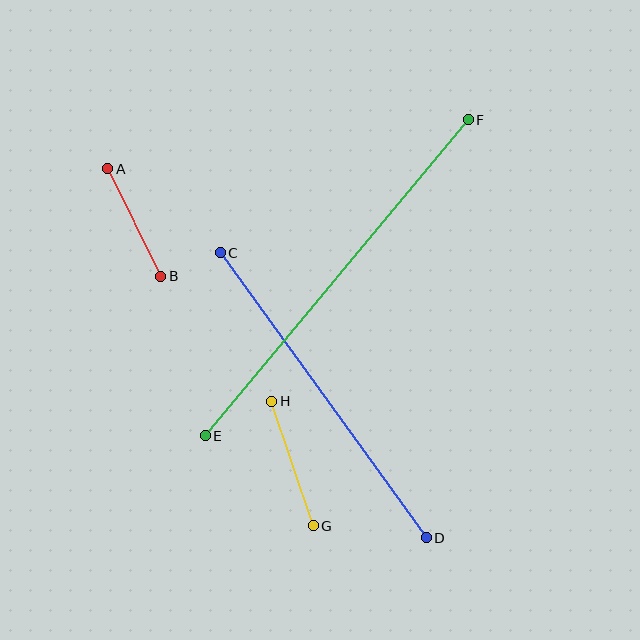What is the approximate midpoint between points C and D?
The midpoint is at approximately (323, 395) pixels.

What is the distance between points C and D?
The distance is approximately 352 pixels.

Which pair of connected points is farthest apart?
Points E and F are farthest apart.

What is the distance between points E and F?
The distance is approximately 411 pixels.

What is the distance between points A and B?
The distance is approximately 120 pixels.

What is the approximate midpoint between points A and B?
The midpoint is at approximately (134, 223) pixels.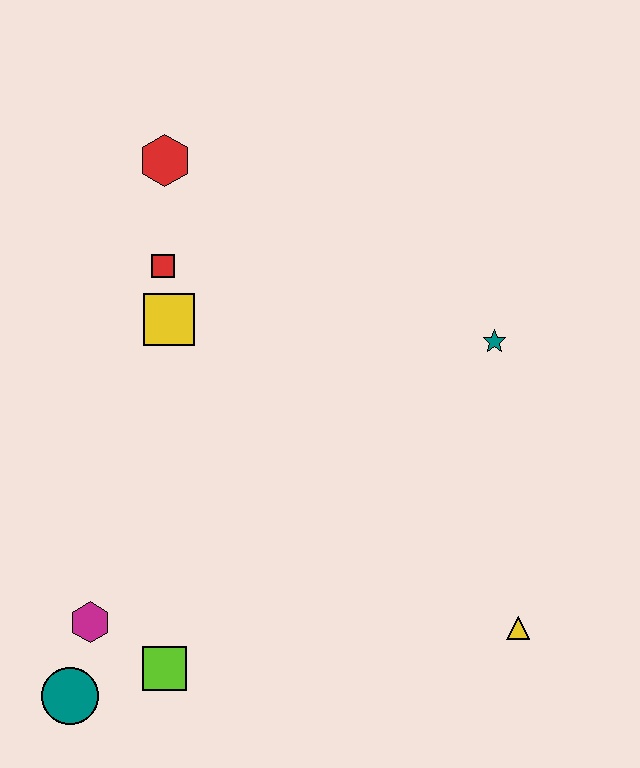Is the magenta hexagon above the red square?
No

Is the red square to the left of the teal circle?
No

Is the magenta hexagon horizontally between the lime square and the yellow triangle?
No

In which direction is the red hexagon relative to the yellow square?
The red hexagon is above the yellow square.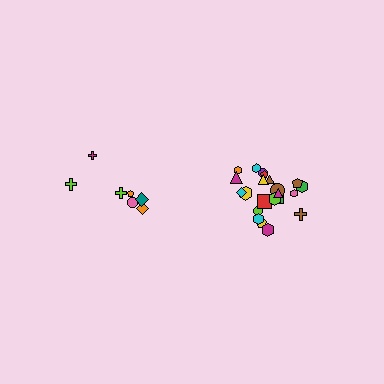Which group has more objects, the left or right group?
The right group.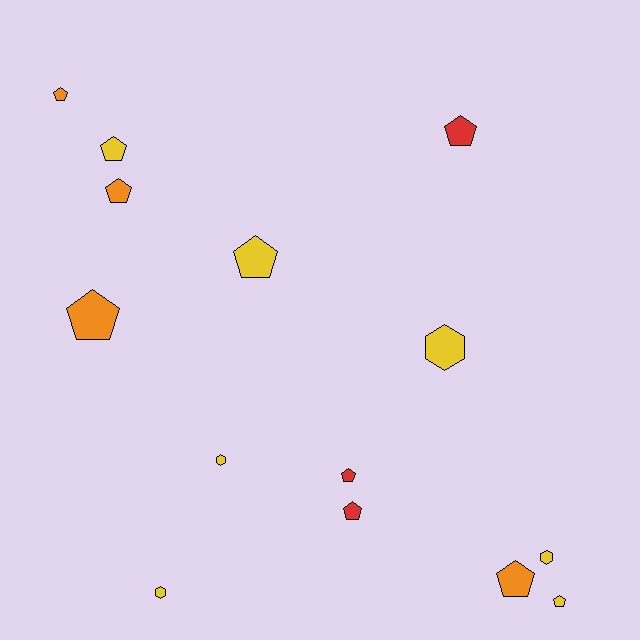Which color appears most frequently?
Yellow, with 7 objects.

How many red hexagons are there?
There are no red hexagons.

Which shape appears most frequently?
Pentagon, with 10 objects.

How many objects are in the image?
There are 14 objects.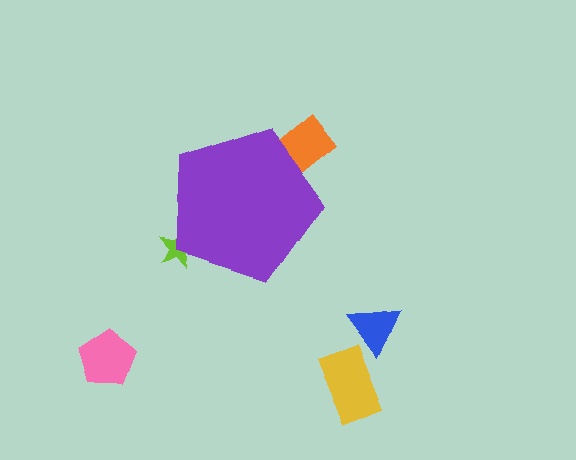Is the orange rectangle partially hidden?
Yes, the orange rectangle is partially hidden behind the purple pentagon.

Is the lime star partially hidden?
Yes, the lime star is partially hidden behind the purple pentagon.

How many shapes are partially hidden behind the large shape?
2 shapes are partially hidden.